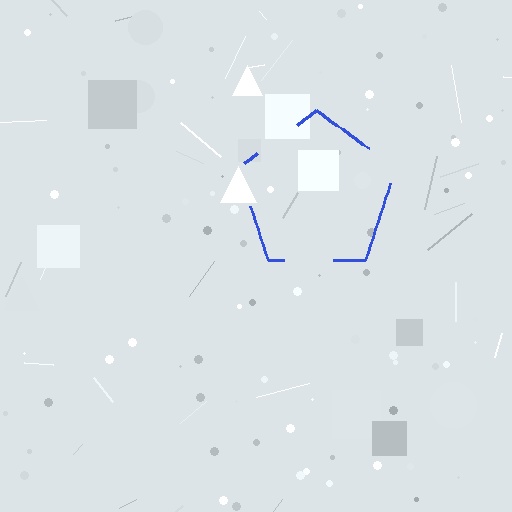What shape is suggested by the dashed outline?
The dashed outline suggests a pentagon.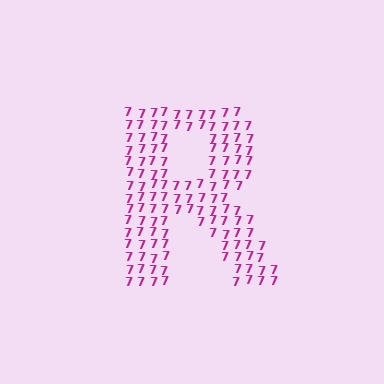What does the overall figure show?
The overall figure shows the letter R.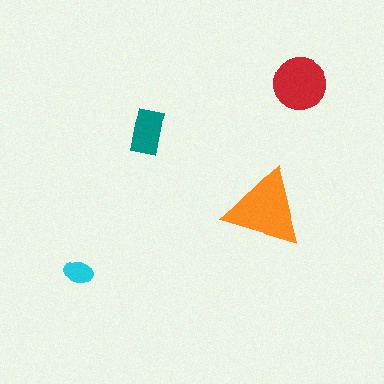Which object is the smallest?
The cyan ellipse.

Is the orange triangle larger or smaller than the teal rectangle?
Larger.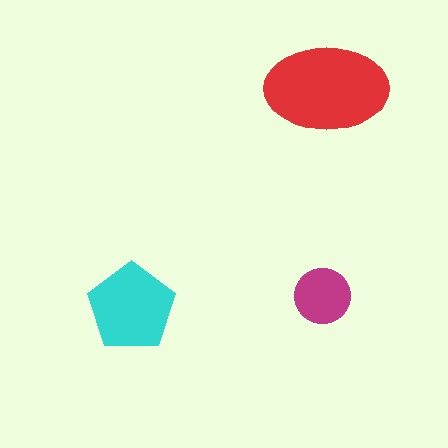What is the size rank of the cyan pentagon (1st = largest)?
2nd.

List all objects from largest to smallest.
The red ellipse, the cyan pentagon, the magenta circle.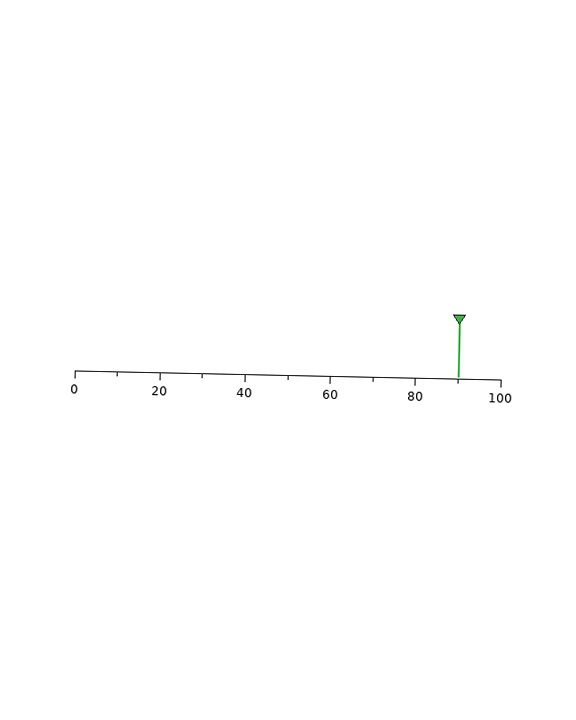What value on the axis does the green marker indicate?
The marker indicates approximately 90.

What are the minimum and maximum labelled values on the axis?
The axis runs from 0 to 100.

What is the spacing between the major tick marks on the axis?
The major ticks are spaced 20 apart.